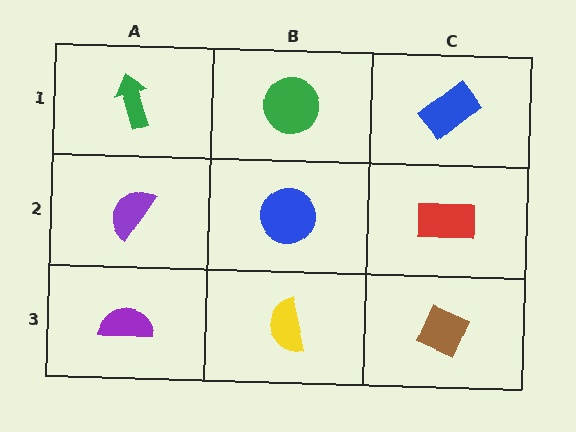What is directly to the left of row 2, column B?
A purple semicircle.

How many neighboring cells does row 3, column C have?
2.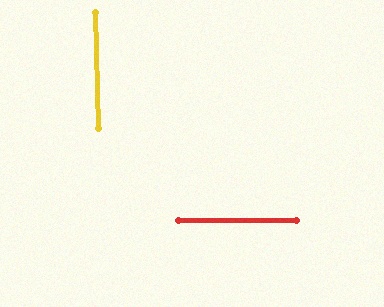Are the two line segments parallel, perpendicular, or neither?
Perpendicular — they meet at approximately 89°.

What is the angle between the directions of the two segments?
Approximately 89 degrees.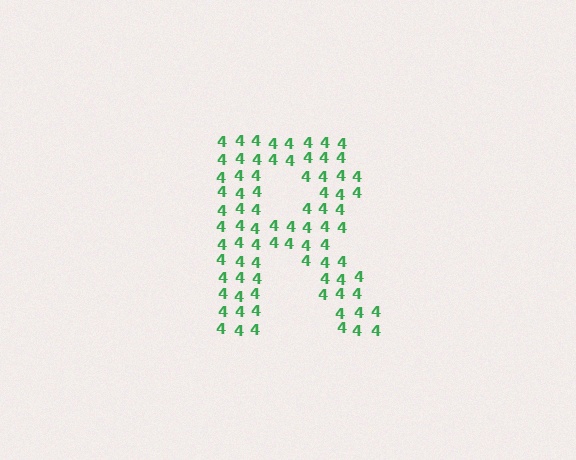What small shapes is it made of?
It is made of small digit 4's.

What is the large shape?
The large shape is the letter R.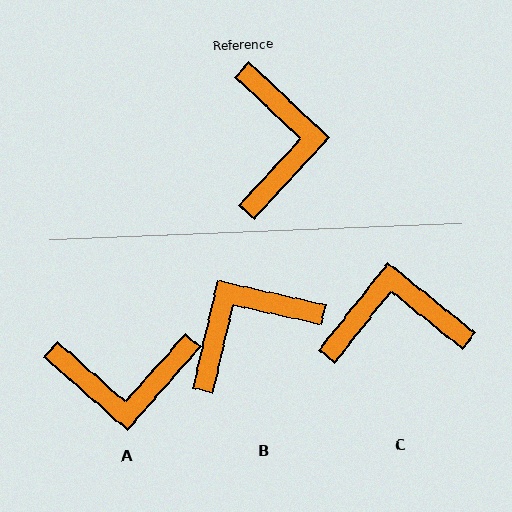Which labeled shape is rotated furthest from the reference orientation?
B, about 120 degrees away.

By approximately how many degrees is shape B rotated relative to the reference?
Approximately 120 degrees counter-clockwise.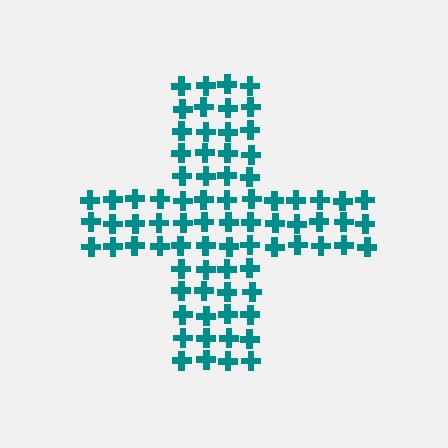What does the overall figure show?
The overall figure shows a cross.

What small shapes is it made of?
It is made of small crosses.